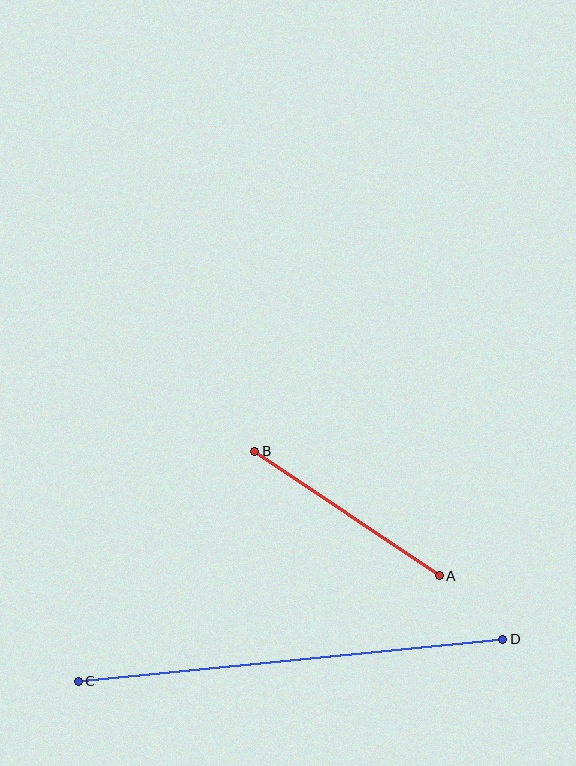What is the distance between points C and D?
The distance is approximately 426 pixels.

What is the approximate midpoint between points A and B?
The midpoint is at approximately (347, 514) pixels.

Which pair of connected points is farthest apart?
Points C and D are farthest apart.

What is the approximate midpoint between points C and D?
The midpoint is at approximately (290, 660) pixels.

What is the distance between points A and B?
The distance is approximately 223 pixels.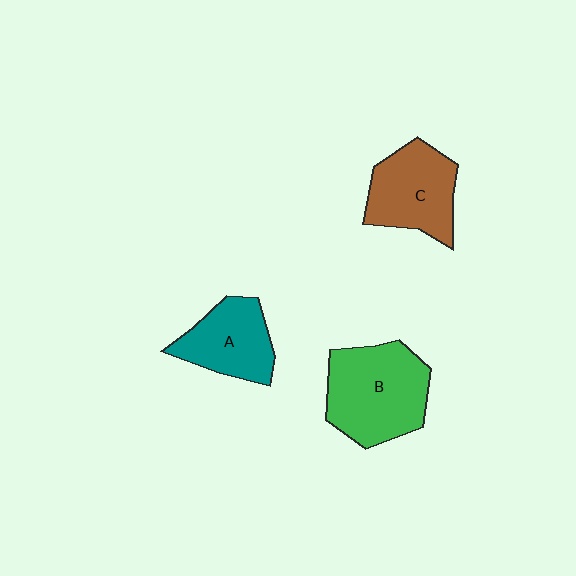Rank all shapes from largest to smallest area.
From largest to smallest: B (green), C (brown), A (teal).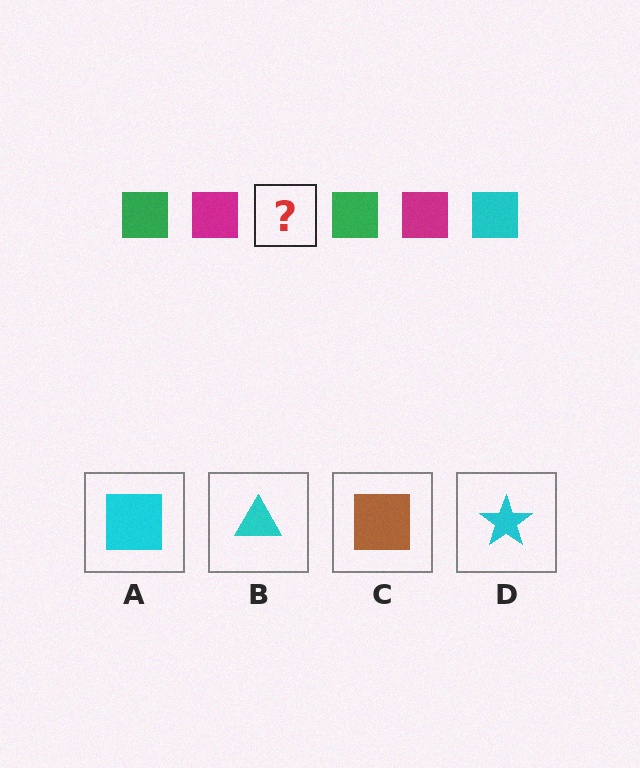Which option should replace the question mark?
Option A.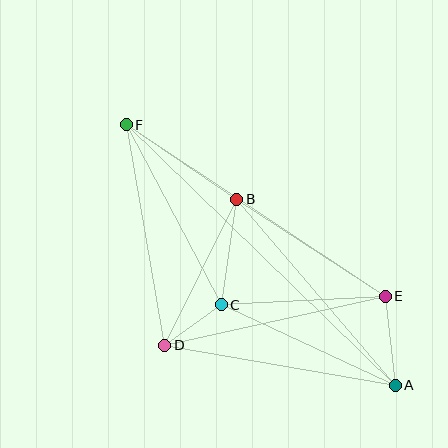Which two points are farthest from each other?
Points A and F are farthest from each other.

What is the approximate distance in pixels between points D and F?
The distance between D and F is approximately 224 pixels.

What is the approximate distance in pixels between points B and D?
The distance between B and D is approximately 163 pixels.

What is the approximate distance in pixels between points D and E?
The distance between D and E is approximately 226 pixels.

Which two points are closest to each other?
Points C and D are closest to each other.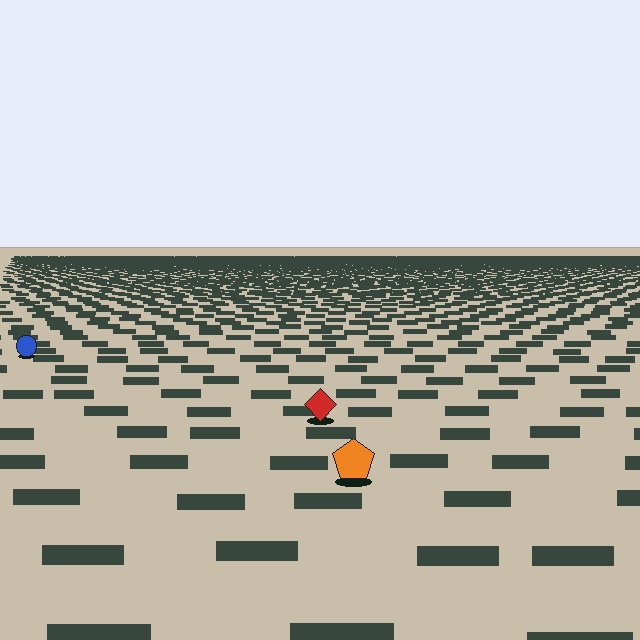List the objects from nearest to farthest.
From nearest to farthest: the orange pentagon, the red diamond, the blue circle.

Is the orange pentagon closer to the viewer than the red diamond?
Yes. The orange pentagon is closer — you can tell from the texture gradient: the ground texture is coarser near it.